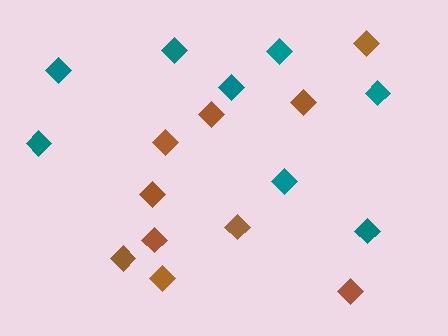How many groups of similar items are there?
There are 2 groups: one group of brown diamonds (10) and one group of teal diamonds (8).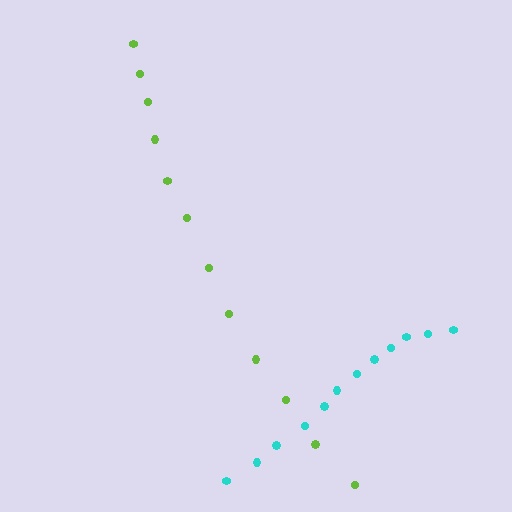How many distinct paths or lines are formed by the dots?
There are 2 distinct paths.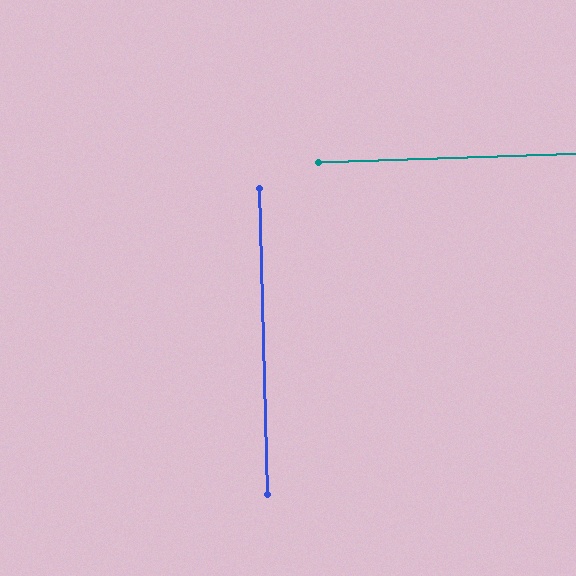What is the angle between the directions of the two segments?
Approximately 90 degrees.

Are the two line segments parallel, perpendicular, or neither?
Perpendicular — they meet at approximately 90°.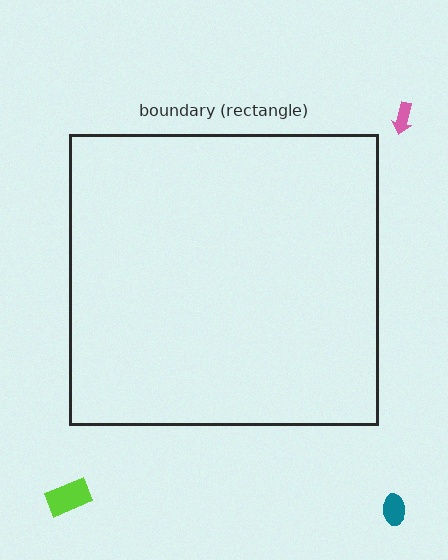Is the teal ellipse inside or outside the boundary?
Outside.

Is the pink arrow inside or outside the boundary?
Outside.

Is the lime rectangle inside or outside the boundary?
Outside.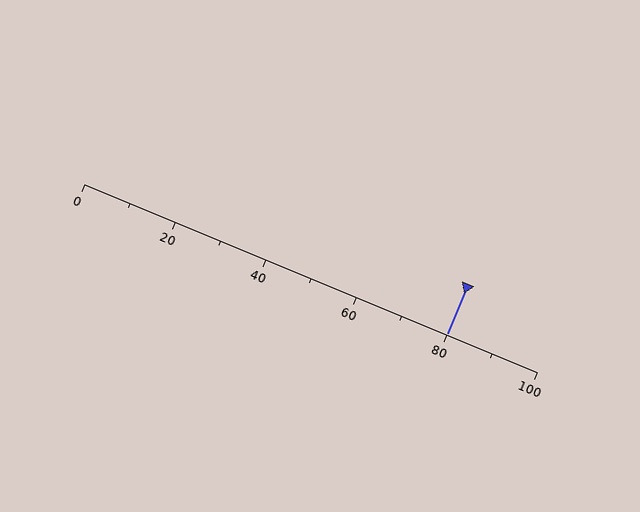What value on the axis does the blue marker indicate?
The marker indicates approximately 80.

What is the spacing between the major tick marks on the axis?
The major ticks are spaced 20 apart.